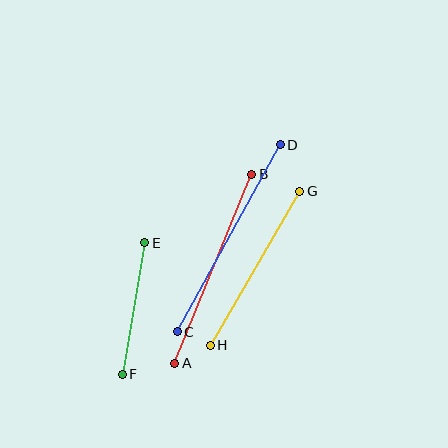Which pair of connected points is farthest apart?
Points C and D are farthest apart.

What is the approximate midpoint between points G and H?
The midpoint is at approximately (255, 268) pixels.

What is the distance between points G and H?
The distance is approximately 178 pixels.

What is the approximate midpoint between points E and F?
The midpoint is at approximately (133, 308) pixels.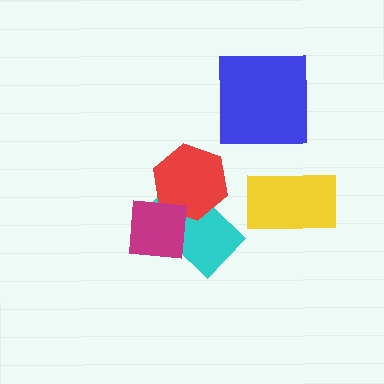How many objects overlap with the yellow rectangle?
0 objects overlap with the yellow rectangle.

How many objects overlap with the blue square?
0 objects overlap with the blue square.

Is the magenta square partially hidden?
No, no other shape covers it.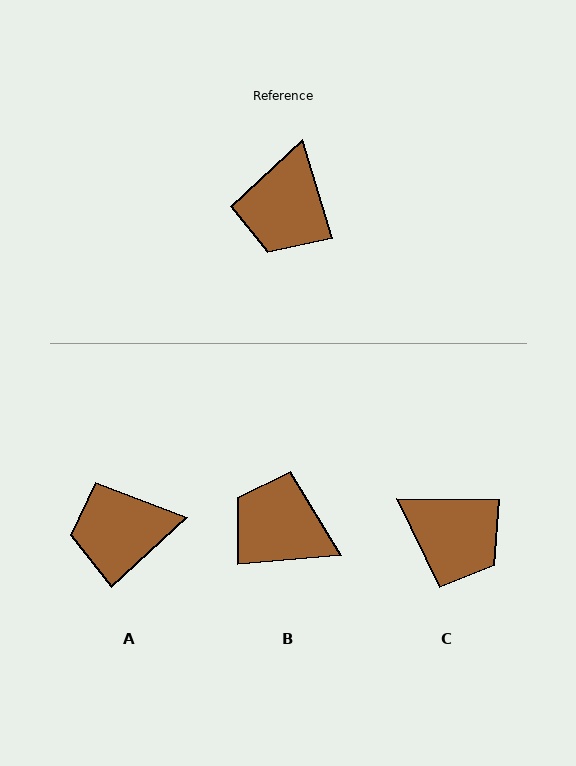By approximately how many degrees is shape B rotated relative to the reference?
Approximately 102 degrees clockwise.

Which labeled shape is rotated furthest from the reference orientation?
B, about 102 degrees away.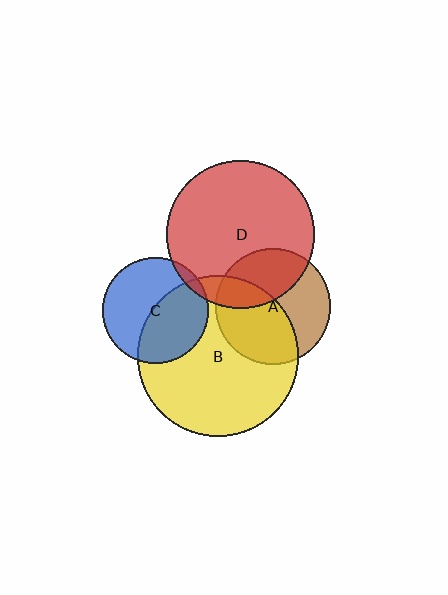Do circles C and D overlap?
Yes.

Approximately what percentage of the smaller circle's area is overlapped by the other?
Approximately 5%.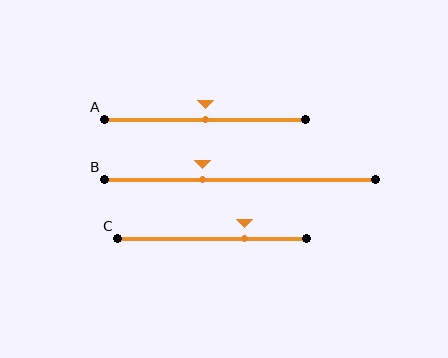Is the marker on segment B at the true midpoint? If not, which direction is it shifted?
No, the marker on segment B is shifted to the left by about 14% of the segment length.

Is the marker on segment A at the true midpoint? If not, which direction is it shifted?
Yes, the marker on segment A is at the true midpoint.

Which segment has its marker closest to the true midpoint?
Segment A has its marker closest to the true midpoint.